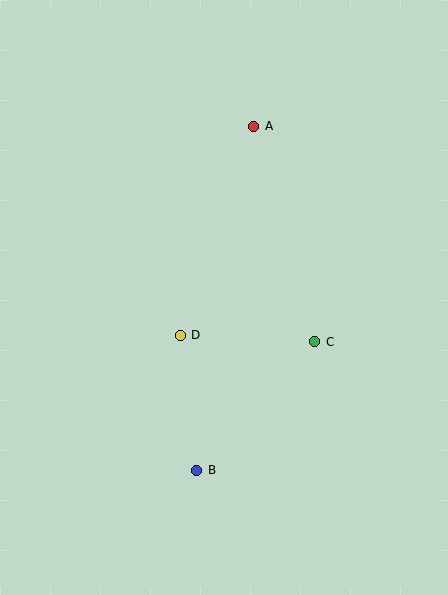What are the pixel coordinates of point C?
Point C is at (315, 342).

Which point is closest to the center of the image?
Point D at (180, 335) is closest to the center.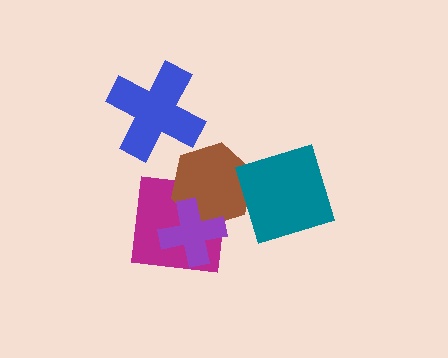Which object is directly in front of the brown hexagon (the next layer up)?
The teal square is directly in front of the brown hexagon.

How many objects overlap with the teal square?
1 object overlaps with the teal square.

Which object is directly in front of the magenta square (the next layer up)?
The brown hexagon is directly in front of the magenta square.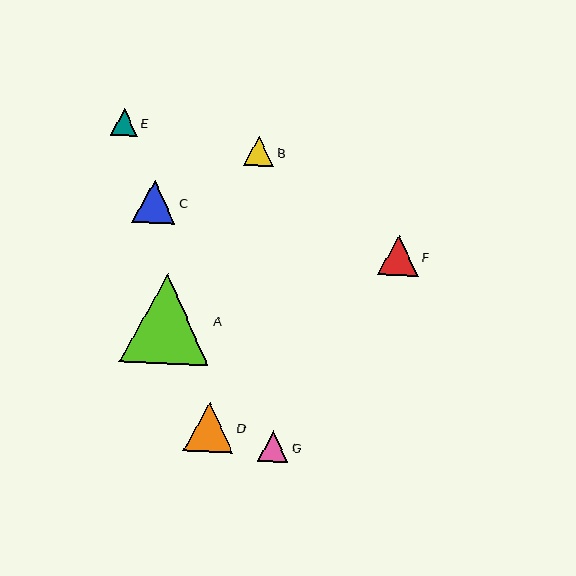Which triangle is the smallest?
Triangle E is the smallest with a size of approximately 27 pixels.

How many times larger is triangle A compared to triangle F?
Triangle A is approximately 2.2 times the size of triangle F.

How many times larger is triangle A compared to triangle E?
Triangle A is approximately 3.3 times the size of triangle E.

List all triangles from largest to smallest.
From largest to smallest: A, D, C, F, G, B, E.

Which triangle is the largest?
Triangle A is the largest with a size of approximately 89 pixels.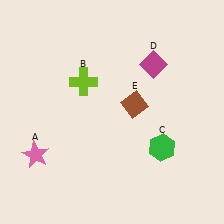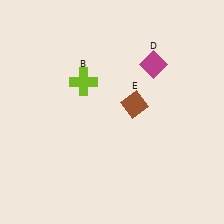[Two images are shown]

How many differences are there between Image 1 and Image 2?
There are 2 differences between the two images.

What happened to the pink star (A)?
The pink star (A) was removed in Image 2. It was in the bottom-left area of Image 1.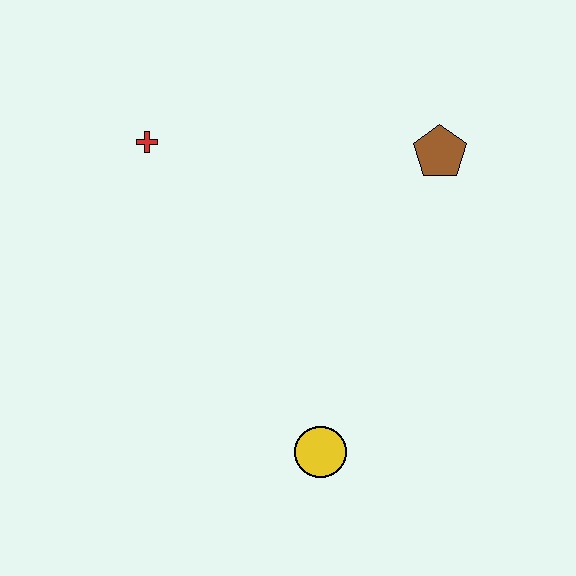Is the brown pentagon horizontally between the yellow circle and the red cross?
No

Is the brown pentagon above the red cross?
No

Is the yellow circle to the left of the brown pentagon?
Yes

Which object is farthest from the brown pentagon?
The yellow circle is farthest from the brown pentagon.